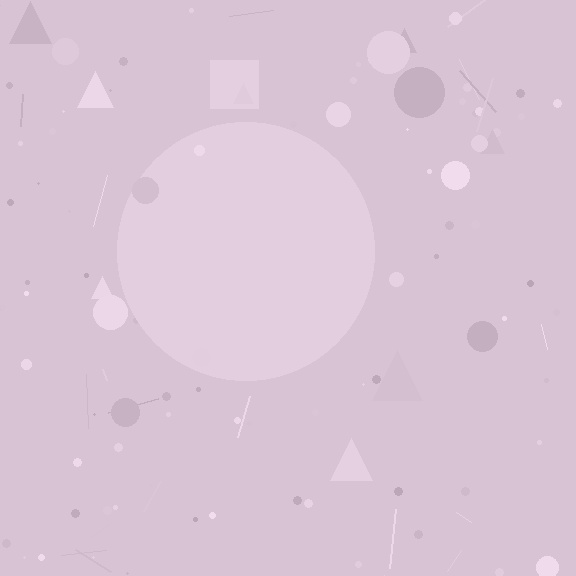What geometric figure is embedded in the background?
A circle is embedded in the background.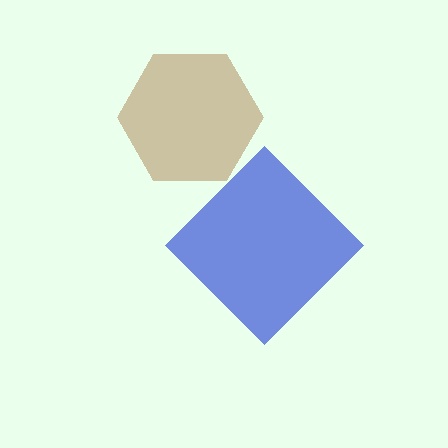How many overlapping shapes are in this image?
There are 2 overlapping shapes in the image.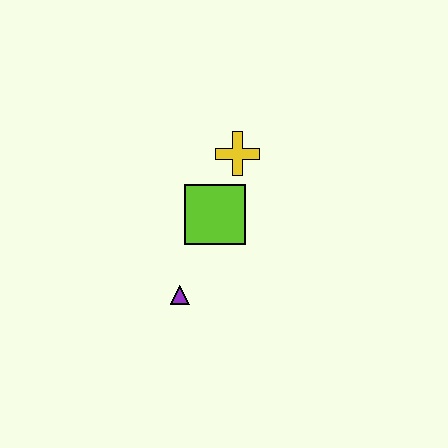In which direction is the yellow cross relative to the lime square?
The yellow cross is above the lime square.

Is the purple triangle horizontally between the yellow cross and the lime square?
No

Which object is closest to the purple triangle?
The lime square is closest to the purple triangle.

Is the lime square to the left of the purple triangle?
No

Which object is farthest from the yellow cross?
The purple triangle is farthest from the yellow cross.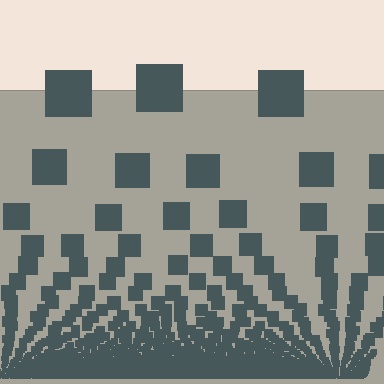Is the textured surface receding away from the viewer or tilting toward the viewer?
The surface appears to tilt toward the viewer. Texture elements get larger and sparser toward the top.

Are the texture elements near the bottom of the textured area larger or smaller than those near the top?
Smaller. The gradient is inverted — elements near the bottom are smaller and denser.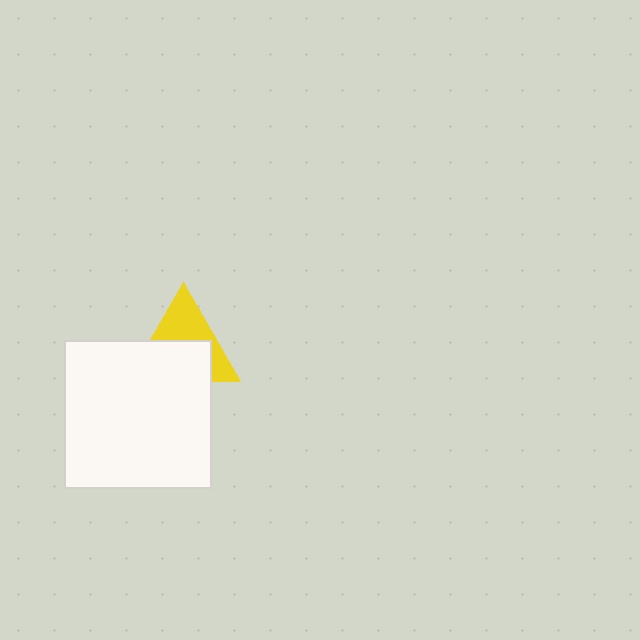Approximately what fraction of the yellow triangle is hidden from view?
Roughly 54% of the yellow triangle is hidden behind the white square.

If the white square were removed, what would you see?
You would see the complete yellow triangle.